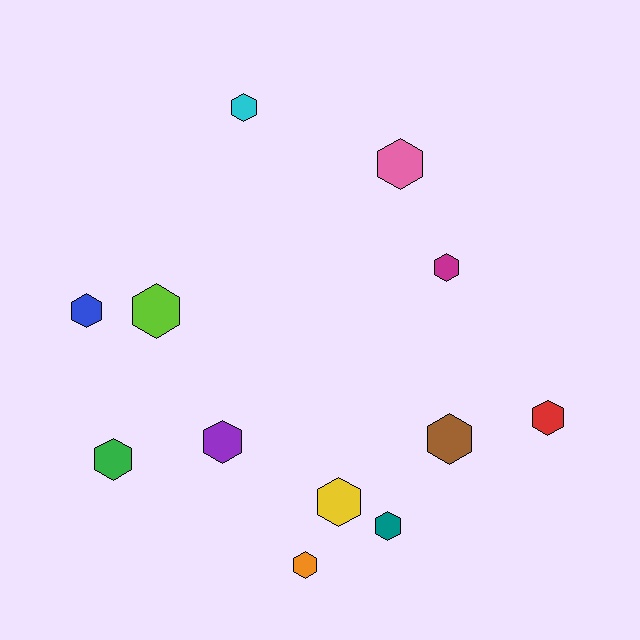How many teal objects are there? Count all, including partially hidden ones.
There is 1 teal object.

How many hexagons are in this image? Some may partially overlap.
There are 12 hexagons.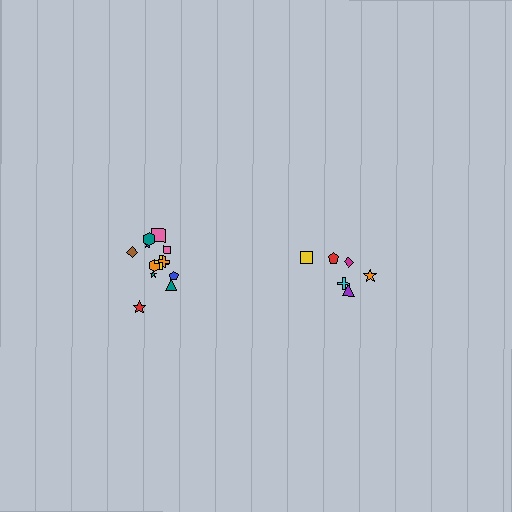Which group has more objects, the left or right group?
The left group.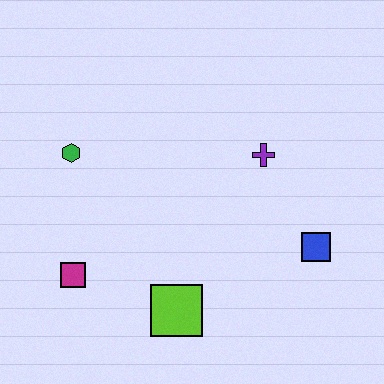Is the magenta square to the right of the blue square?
No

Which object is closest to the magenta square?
The lime square is closest to the magenta square.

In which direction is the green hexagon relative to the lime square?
The green hexagon is above the lime square.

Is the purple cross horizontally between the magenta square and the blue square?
Yes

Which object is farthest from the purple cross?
The magenta square is farthest from the purple cross.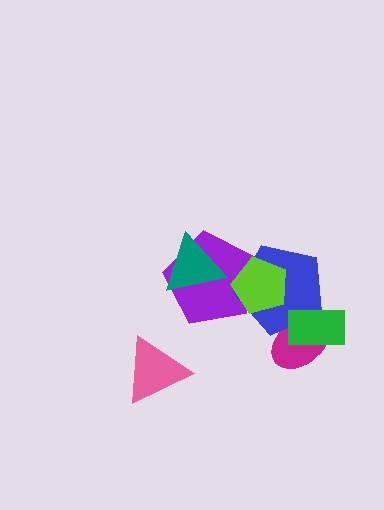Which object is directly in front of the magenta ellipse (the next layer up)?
The blue pentagon is directly in front of the magenta ellipse.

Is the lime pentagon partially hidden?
No, no other shape covers it.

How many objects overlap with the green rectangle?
2 objects overlap with the green rectangle.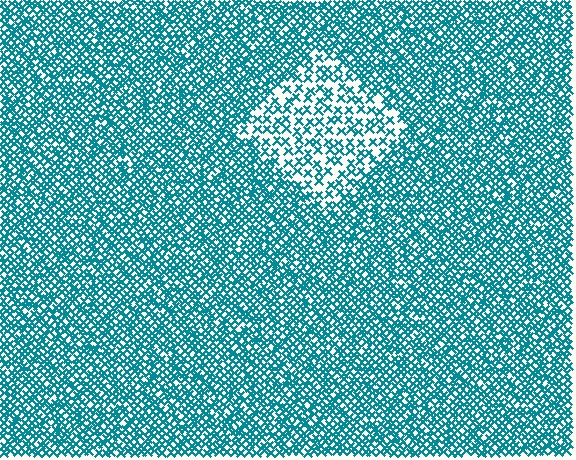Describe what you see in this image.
The image contains small teal elements arranged at two different densities. A diamond-shaped region is visible where the elements are less densely packed than the surrounding area.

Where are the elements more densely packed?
The elements are more densely packed outside the diamond boundary.